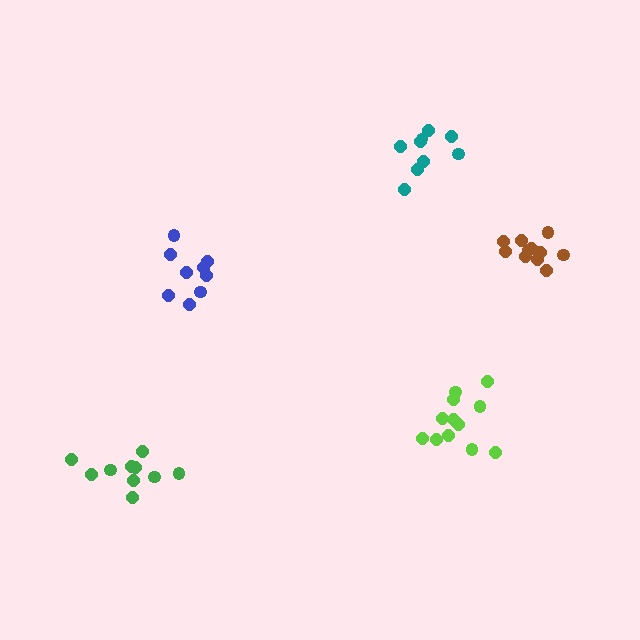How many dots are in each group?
Group 1: 11 dots, Group 2: 9 dots, Group 3: 12 dots, Group 4: 9 dots, Group 5: 10 dots (51 total).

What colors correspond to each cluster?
The clusters are colored: brown, blue, lime, teal, green.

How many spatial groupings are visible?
There are 5 spatial groupings.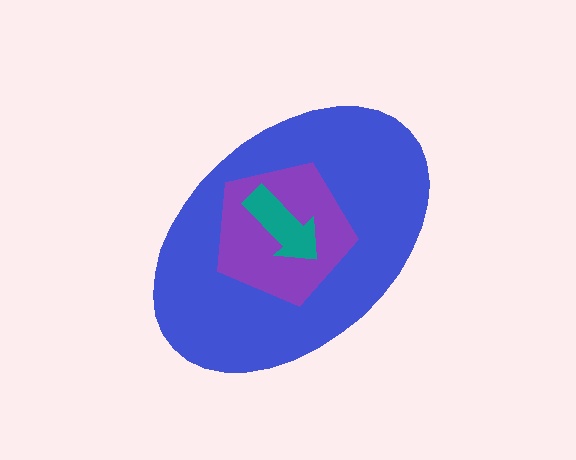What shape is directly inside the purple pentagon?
The teal arrow.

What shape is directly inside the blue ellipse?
The purple pentagon.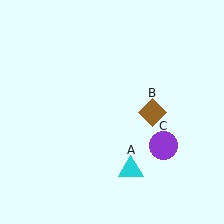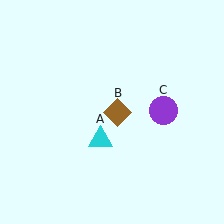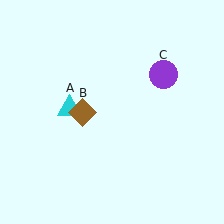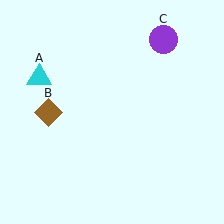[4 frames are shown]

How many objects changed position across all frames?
3 objects changed position: cyan triangle (object A), brown diamond (object B), purple circle (object C).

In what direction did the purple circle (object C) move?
The purple circle (object C) moved up.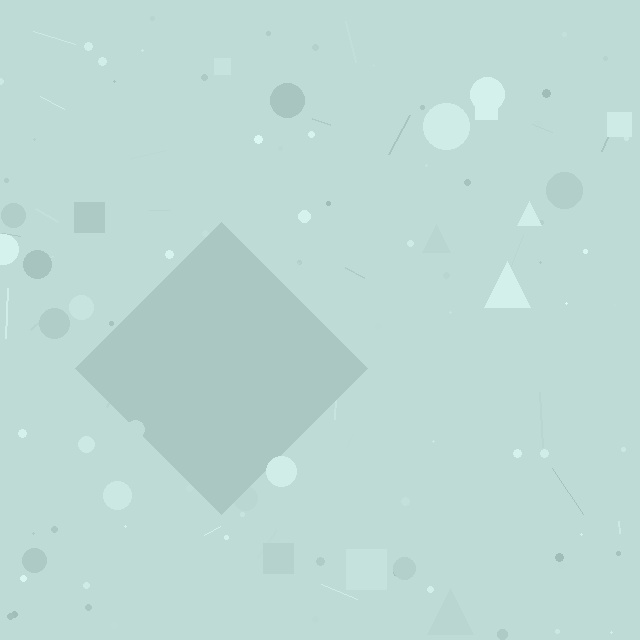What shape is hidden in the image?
A diamond is hidden in the image.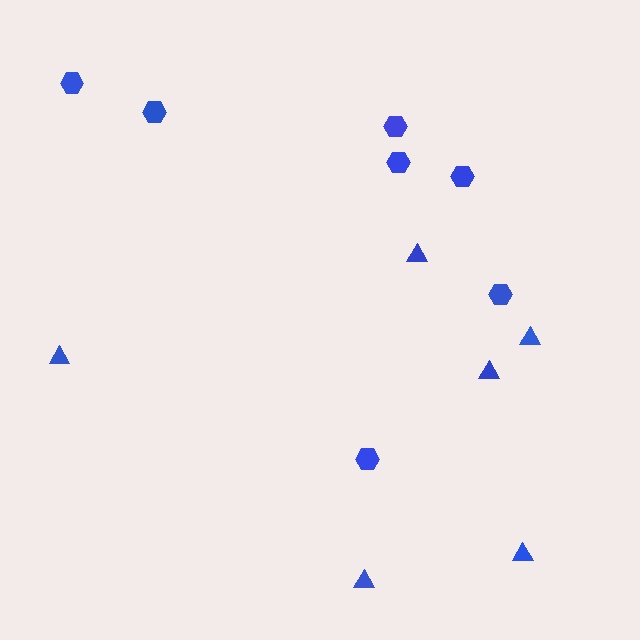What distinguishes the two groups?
There are 2 groups: one group of triangles (6) and one group of hexagons (7).